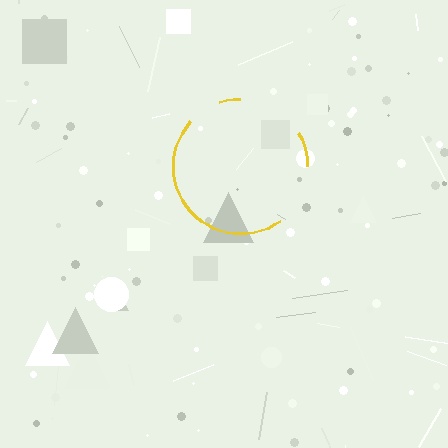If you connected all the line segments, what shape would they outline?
They would outline a circle.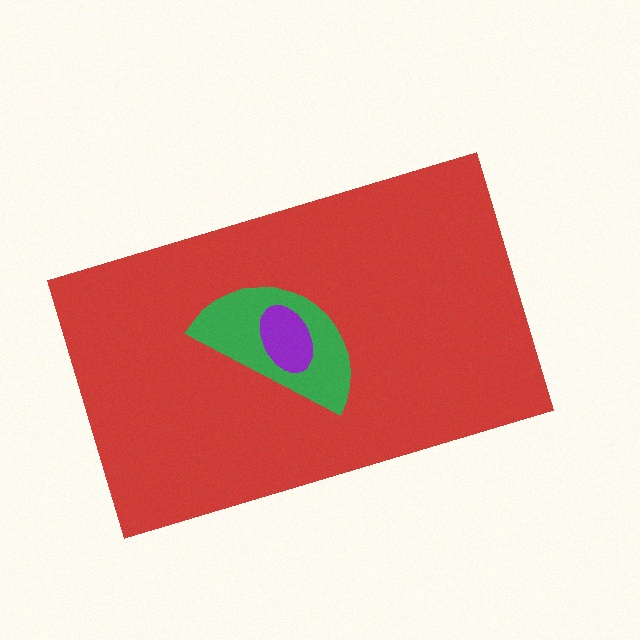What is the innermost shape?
The purple ellipse.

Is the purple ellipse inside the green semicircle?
Yes.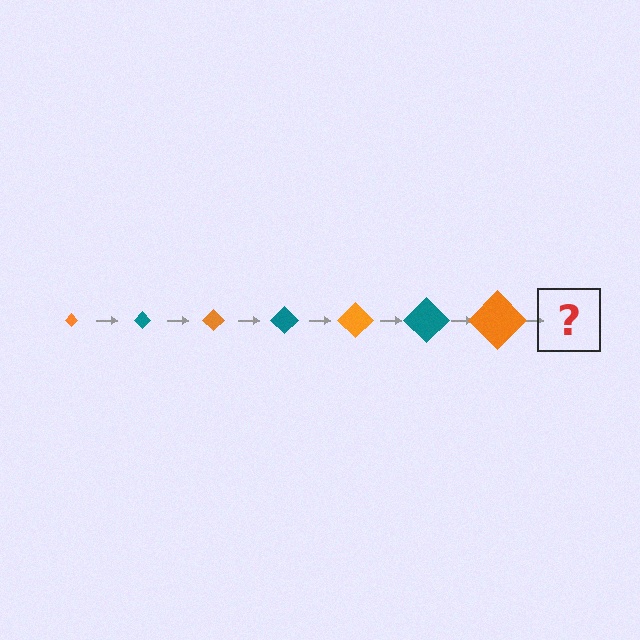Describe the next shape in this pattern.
It should be a teal diamond, larger than the previous one.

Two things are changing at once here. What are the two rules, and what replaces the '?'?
The two rules are that the diamond grows larger each step and the color cycles through orange and teal. The '?' should be a teal diamond, larger than the previous one.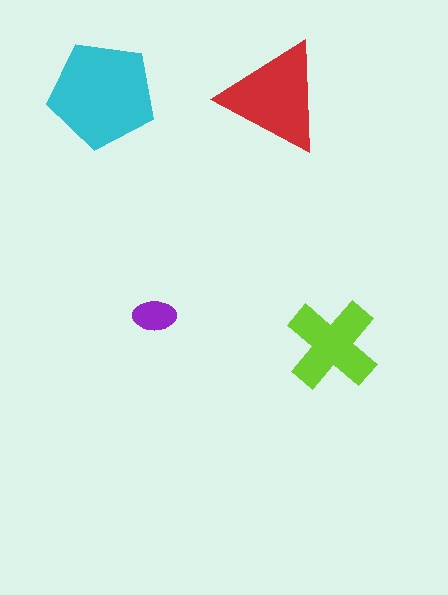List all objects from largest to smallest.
The cyan pentagon, the red triangle, the lime cross, the purple ellipse.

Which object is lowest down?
The lime cross is bottommost.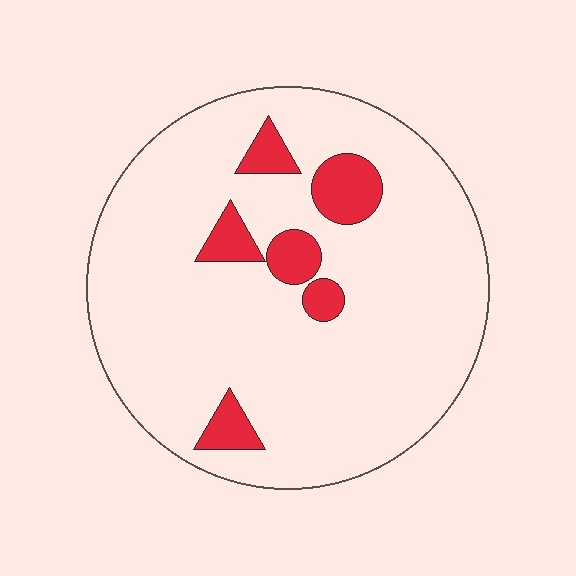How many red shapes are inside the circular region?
6.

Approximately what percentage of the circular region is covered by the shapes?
Approximately 10%.